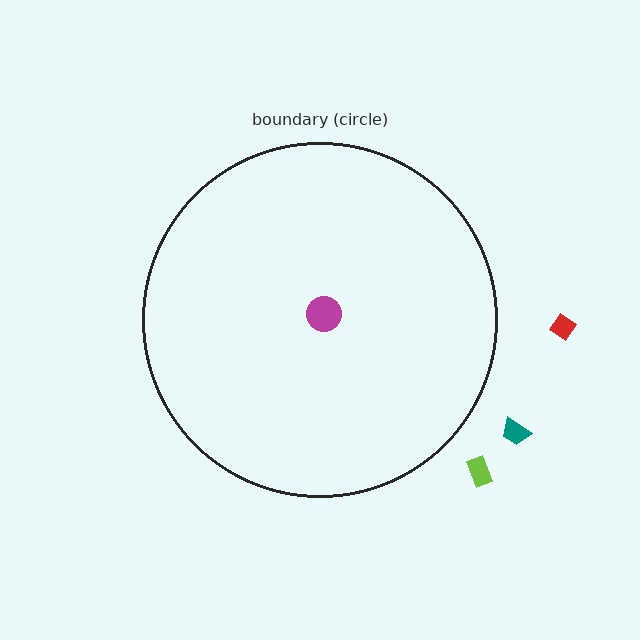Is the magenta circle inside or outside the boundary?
Inside.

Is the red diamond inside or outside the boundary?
Outside.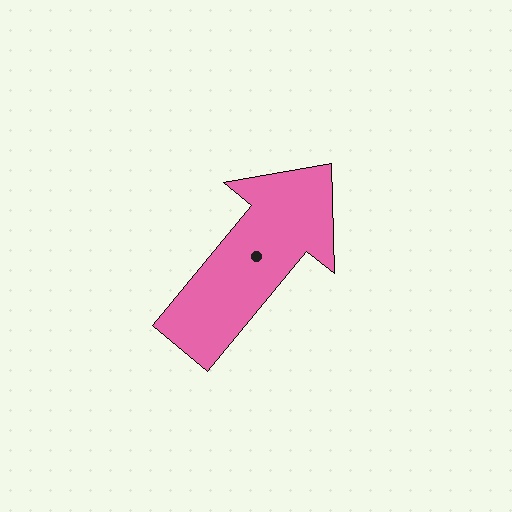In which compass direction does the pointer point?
Northeast.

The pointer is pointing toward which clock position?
Roughly 1 o'clock.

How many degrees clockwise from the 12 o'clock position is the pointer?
Approximately 39 degrees.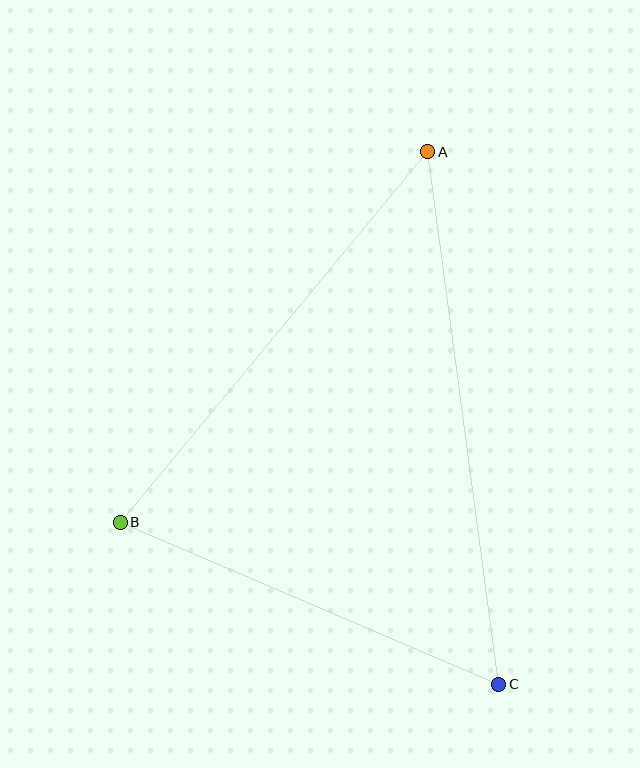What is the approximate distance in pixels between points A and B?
The distance between A and B is approximately 482 pixels.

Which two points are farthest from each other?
Points A and C are farthest from each other.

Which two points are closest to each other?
Points B and C are closest to each other.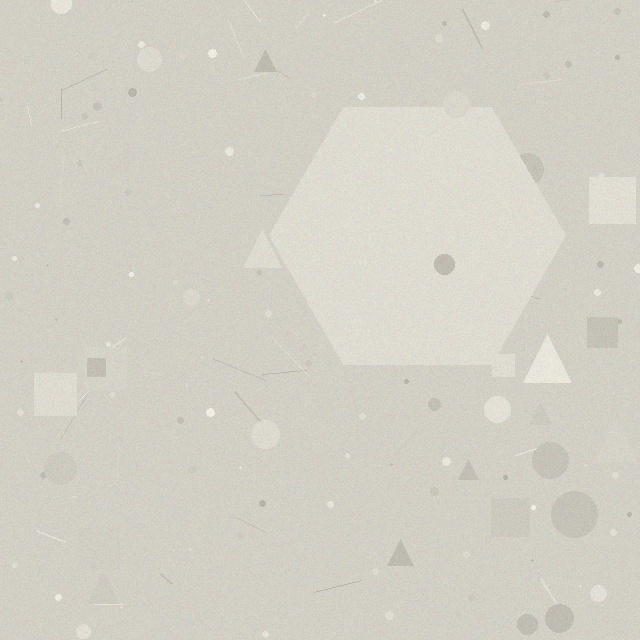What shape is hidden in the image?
A hexagon is hidden in the image.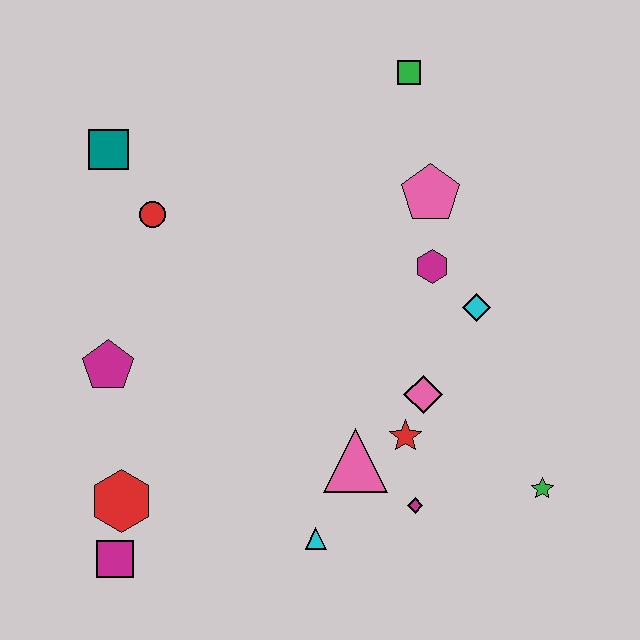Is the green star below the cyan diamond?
Yes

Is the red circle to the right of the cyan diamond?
No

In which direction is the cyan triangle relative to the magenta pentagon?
The cyan triangle is to the right of the magenta pentagon.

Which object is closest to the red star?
The pink diamond is closest to the red star.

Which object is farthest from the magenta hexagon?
The magenta square is farthest from the magenta hexagon.